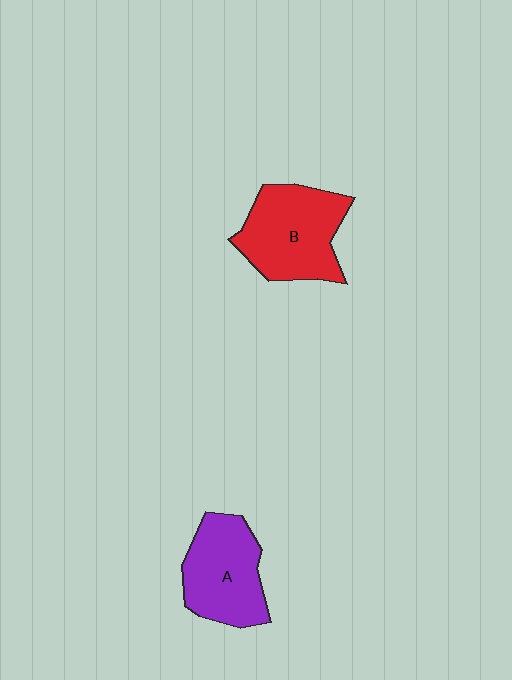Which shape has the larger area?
Shape B (red).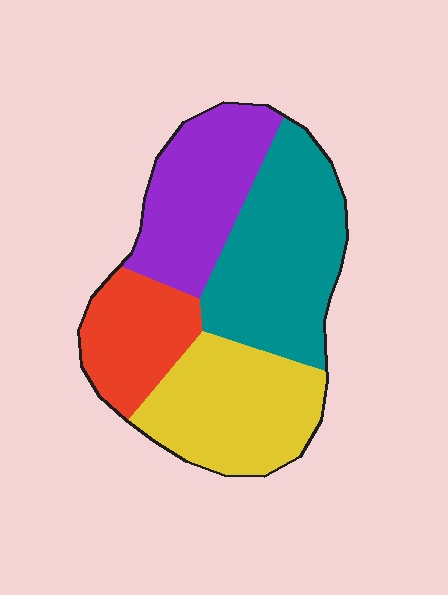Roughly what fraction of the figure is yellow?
Yellow takes up about one quarter (1/4) of the figure.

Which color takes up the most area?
Teal, at roughly 35%.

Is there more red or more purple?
Purple.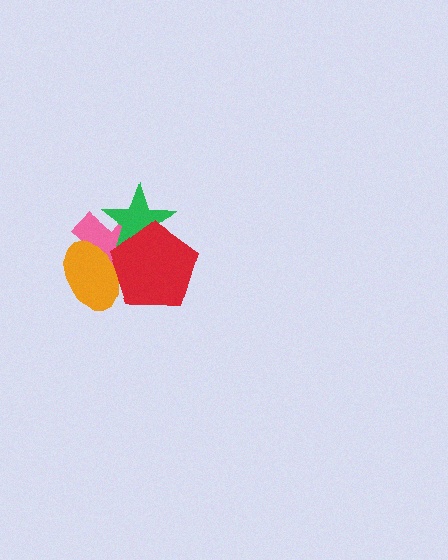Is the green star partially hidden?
Yes, it is partially covered by another shape.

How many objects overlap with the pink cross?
3 objects overlap with the pink cross.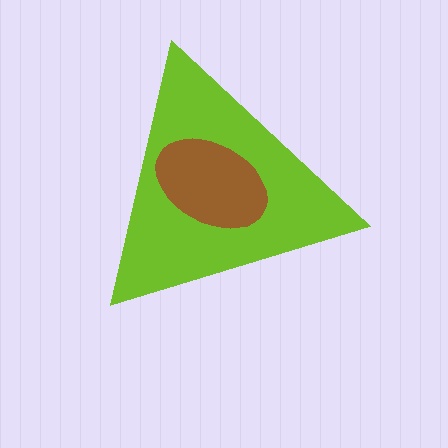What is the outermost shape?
The lime triangle.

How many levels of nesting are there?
2.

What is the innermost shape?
The brown ellipse.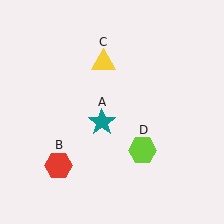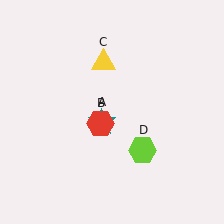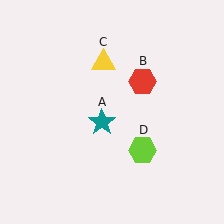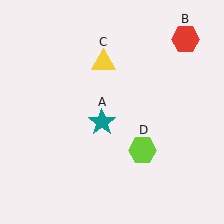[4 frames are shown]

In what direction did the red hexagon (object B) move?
The red hexagon (object B) moved up and to the right.